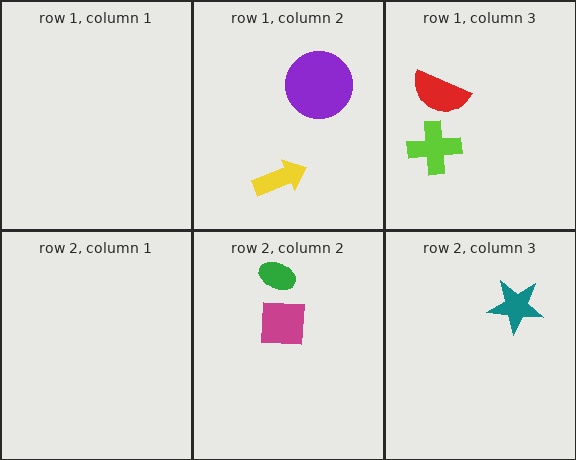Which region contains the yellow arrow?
The row 1, column 2 region.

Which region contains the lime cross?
The row 1, column 3 region.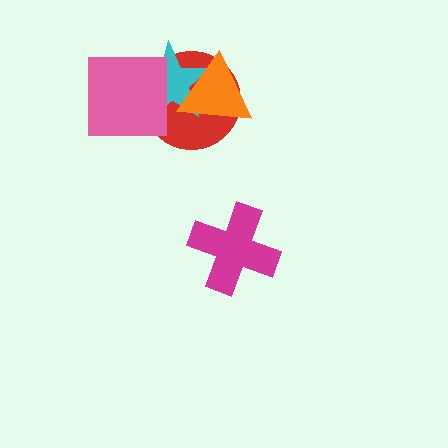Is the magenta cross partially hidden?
No, no other shape covers it.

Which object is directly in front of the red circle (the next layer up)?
The cyan star is directly in front of the red circle.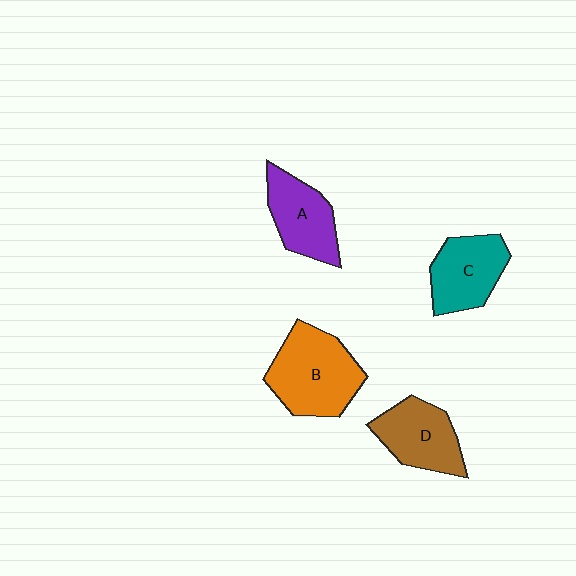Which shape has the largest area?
Shape B (orange).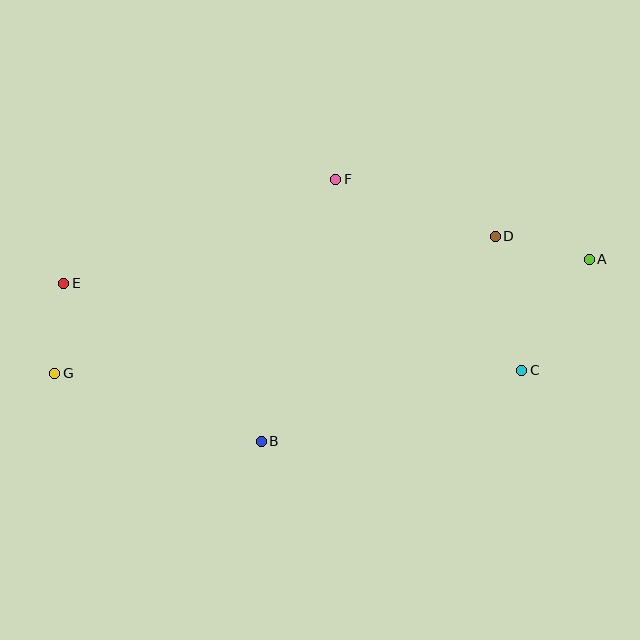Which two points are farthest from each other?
Points A and G are farthest from each other.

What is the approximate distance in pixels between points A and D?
The distance between A and D is approximately 97 pixels.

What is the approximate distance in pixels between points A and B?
The distance between A and B is approximately 375 pixels.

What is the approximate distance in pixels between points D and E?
The distance between D and E is approximately 434 pixels.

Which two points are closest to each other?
Points E and G are closest to each other.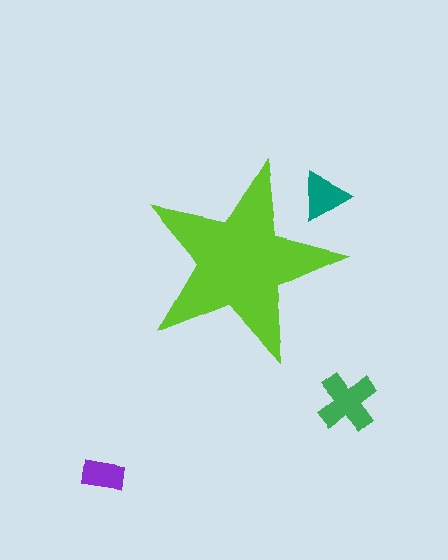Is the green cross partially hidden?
No, the green cross is fully visible.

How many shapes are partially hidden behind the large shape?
1 shape is partially hidden.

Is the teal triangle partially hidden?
Yes, the teal triangle is partially hidden behind the lime star.